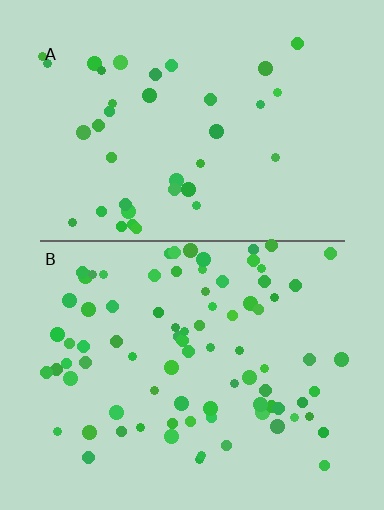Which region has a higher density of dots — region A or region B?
B (the bottom).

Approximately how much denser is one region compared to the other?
Approximately 2.2× — region B over region A.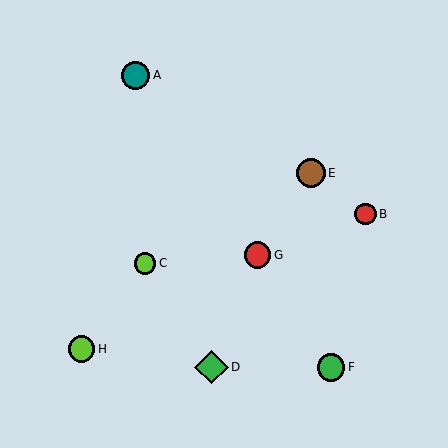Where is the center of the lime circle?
The center of the lime circle is at (145, 263).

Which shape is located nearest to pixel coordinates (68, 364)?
The lime circle (labeled H) at (81, 349) is nearest to that location.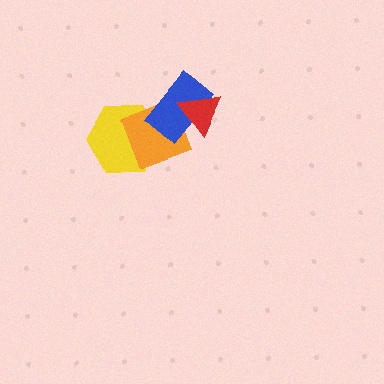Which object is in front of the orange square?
The blue rectangle is in front of the orange square.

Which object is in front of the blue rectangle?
The red triangle is in front of the blue rectangle.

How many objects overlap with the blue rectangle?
2 objects overlap with the blue rectangle.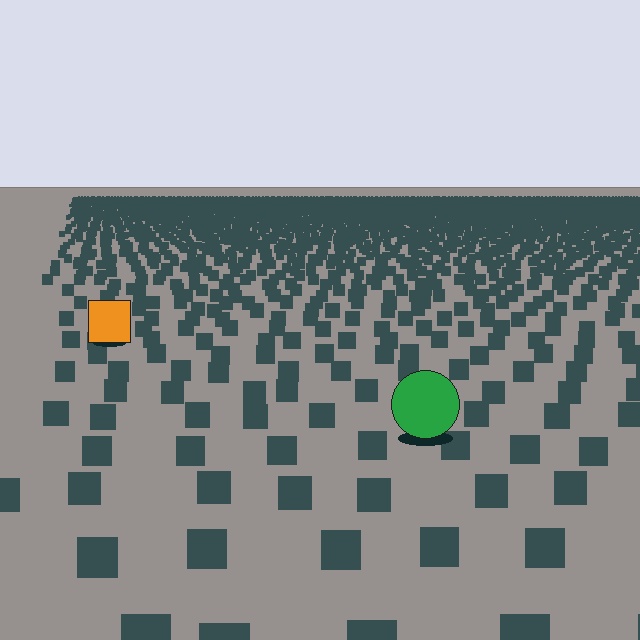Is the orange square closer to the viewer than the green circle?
No. The green circle is closer — you can tell from the texture gradient: the ground texture is coarser near it.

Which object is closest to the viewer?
The green circle is closest. The texture marks near it are larger and more spread out.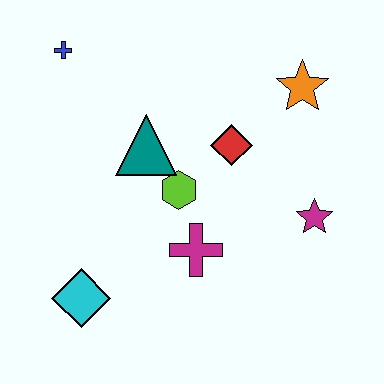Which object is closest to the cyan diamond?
The magenta cross is closest to the cyan diamond.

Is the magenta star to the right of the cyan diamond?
Yes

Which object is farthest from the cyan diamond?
The orange star is farthest from the cyan diamond.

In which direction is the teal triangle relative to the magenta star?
The teal triangle is to the left of the magenta star.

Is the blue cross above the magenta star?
Yes